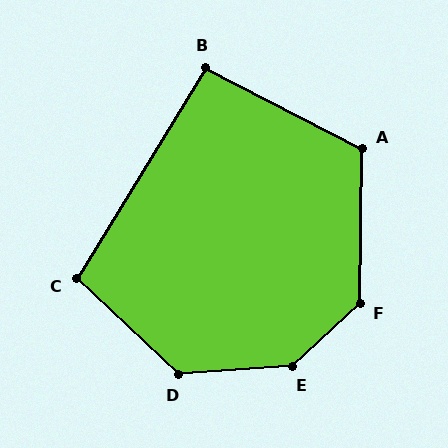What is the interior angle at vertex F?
Approximately 134 degrees (obtuse).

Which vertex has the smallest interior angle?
B, at approximately 94 degrees.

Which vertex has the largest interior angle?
E, at approximately 142 degrees.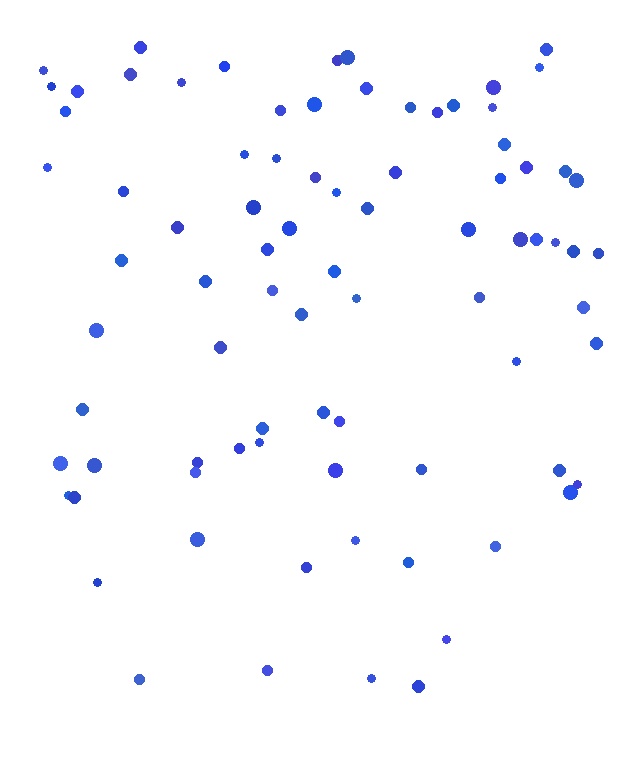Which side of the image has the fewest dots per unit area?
The bottom.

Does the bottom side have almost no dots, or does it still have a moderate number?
Still a moderate number, just noticeably fewer than the top.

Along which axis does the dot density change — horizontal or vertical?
Vertical.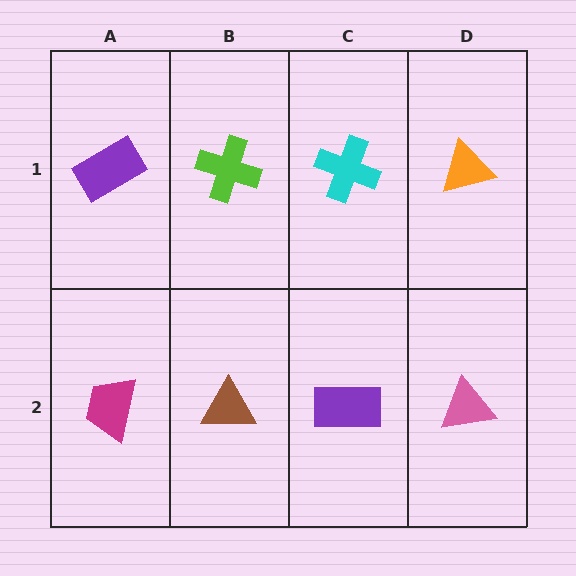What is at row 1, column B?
A lime cross.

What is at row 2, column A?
A magenta trapezoid.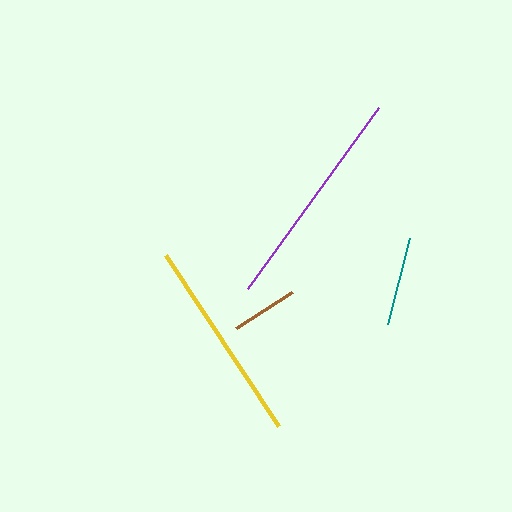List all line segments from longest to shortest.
From longest to shortest: purple, yellow, teal, brown.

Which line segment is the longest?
The purple line is the longest at approximately 223 pixels.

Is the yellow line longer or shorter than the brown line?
The yellow line is longer than the brown line.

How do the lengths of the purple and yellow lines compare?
The purple and yellow lines are approximately the same length.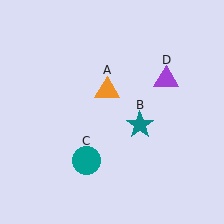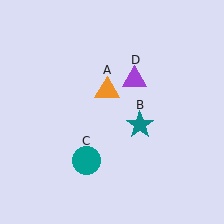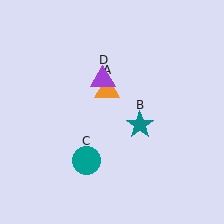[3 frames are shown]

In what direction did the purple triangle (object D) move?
The purple triangle (object D) moved left.